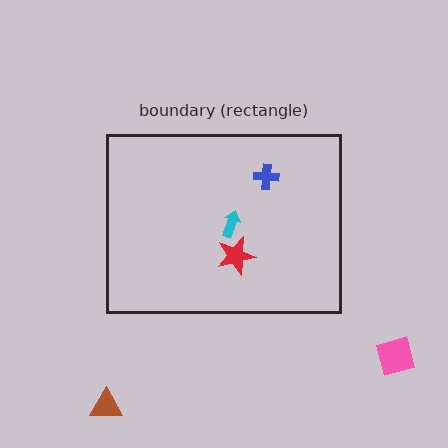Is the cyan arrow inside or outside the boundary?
Inside.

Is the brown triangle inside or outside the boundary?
Outside.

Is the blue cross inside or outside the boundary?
Inside.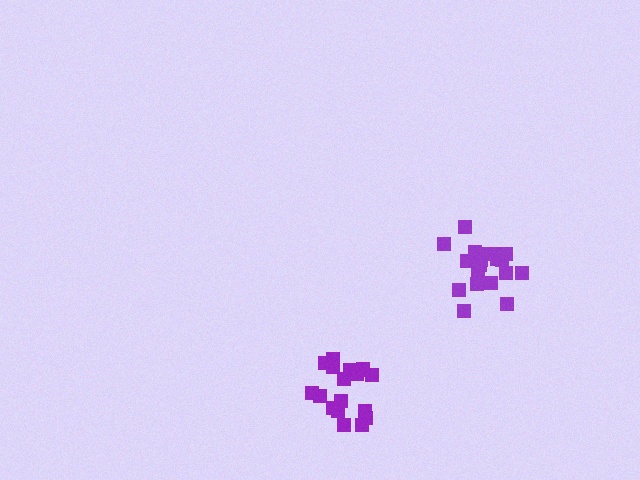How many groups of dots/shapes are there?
There are 2 groups.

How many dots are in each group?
Group 1: 17 dots, Group 2: 19 dots (36 total).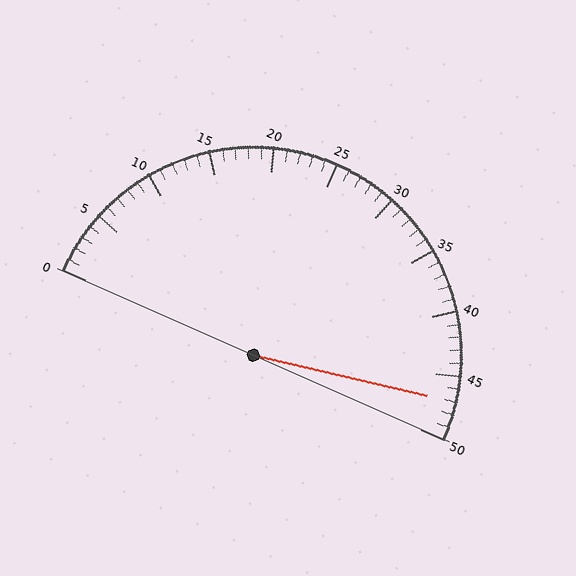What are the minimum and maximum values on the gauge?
The gauge ranges from 0 to 50.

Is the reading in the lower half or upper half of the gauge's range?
The reading is in the upper half of the range (0 to 50).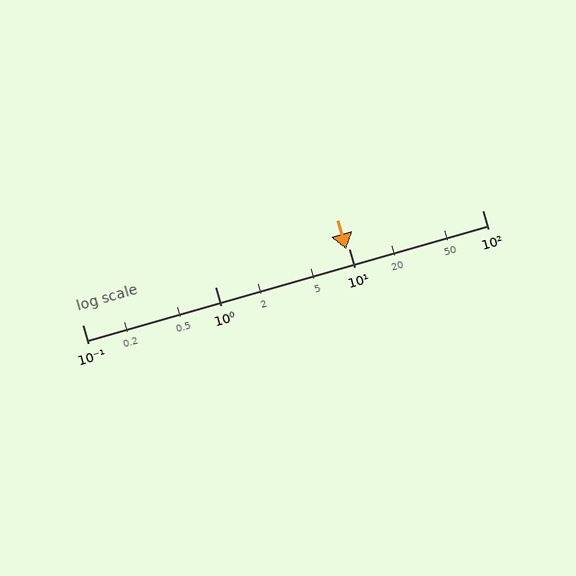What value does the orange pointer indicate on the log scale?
The pointer indicates approximately 9.5.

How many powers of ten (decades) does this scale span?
The scale spans 3 decades, from 0.1 to 100.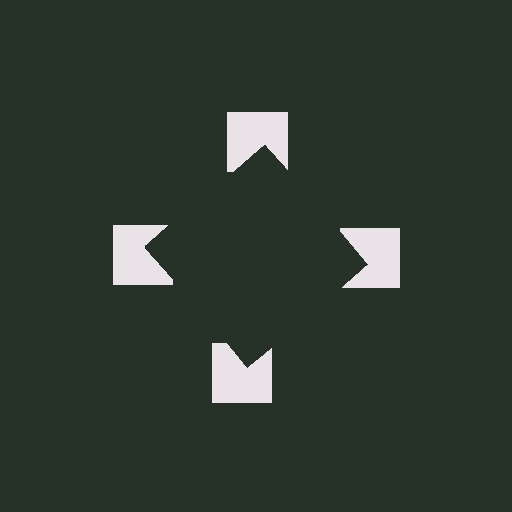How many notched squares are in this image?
There are 4 — one at each vertex of the illusory square.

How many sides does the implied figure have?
4 sides.